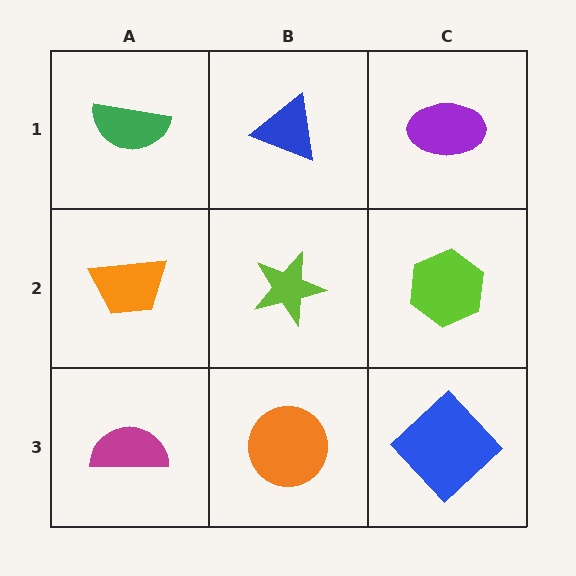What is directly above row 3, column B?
A lime star.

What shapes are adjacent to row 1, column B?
A lime star (row 2, column B), a green semicircle (row 1, column A), a purple ellipse (row 1, column C).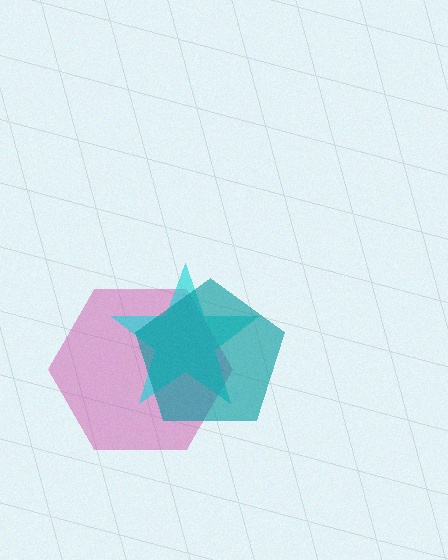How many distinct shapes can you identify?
There are 3 distinct shapes: a magenta hexagon, a cyan star, a teal pentagon.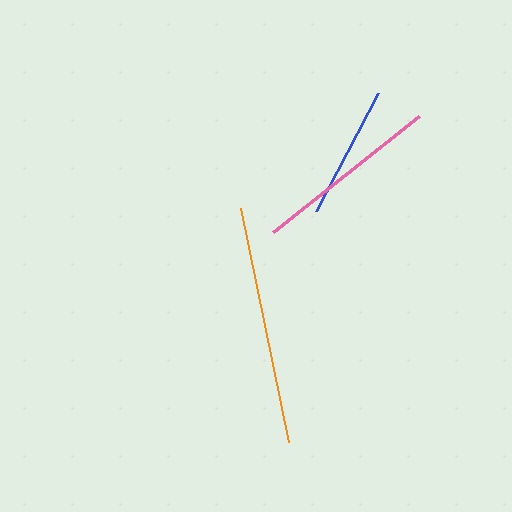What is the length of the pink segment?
The pink segment is approximately 186 pixels long.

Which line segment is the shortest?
The blue line is the shortest at approximately 134 pixels.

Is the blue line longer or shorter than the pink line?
The pink line is longer than the blue line.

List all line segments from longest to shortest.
From longest to shortest: orange, pink, blue.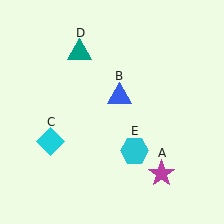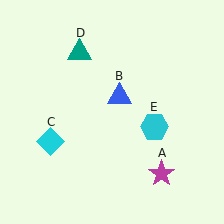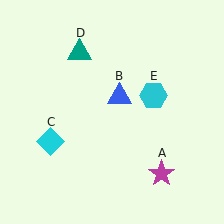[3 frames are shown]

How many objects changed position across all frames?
1 object changed position: cyan hexagon (object E).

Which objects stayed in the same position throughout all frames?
Magenta star (object A) and blue triangle (object B) and cyan diamond (object C) and teal triangle (object D) remained stationary.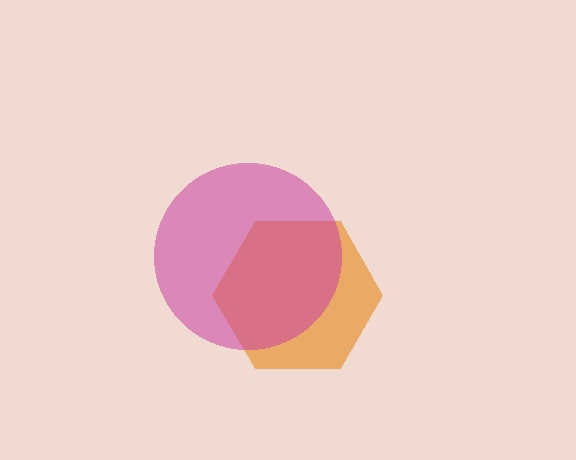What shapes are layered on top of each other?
The layered shapes are: an orange hexagon, a magenta circle.